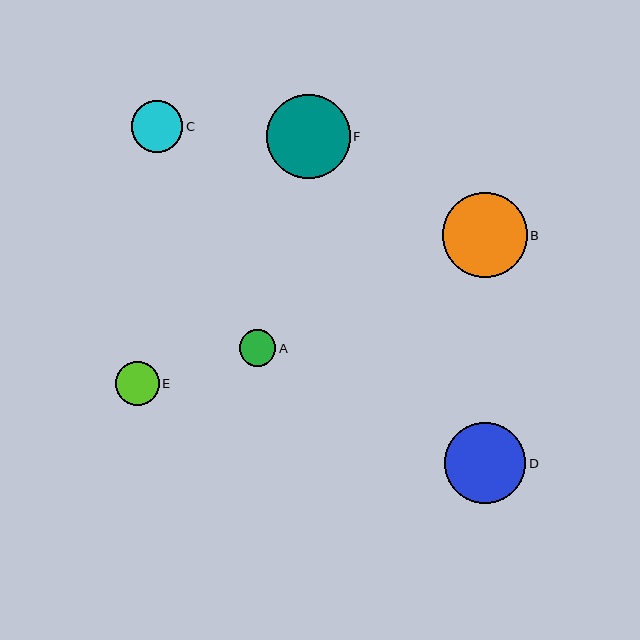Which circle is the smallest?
Circle A is the smallest with a size of approximately 37 pixels.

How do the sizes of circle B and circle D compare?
Circle B and circle D are approximately the same size.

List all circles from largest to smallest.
From largest to smallest: B, F, D, C, E, A.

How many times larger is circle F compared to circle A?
Circle F is approximately 2.3 times the size of circle A.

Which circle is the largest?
Circle B is the largest with a size of approximately 85 pixels.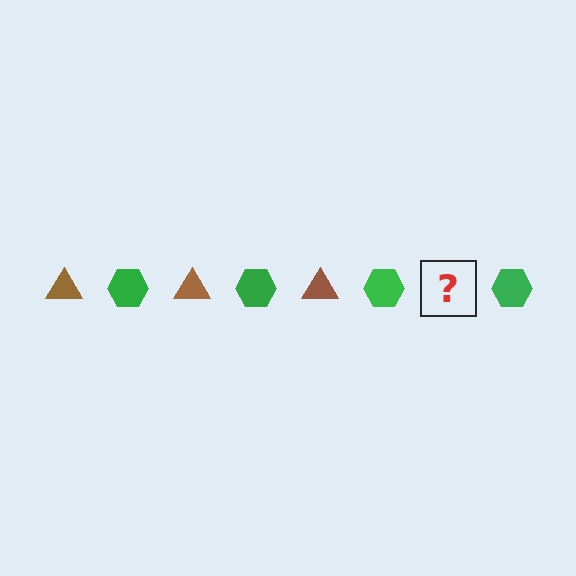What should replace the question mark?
The question mark should be replaced with a brown triangle.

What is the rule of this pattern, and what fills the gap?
The rule is that the pattern alternates between brown triangle and green hexagon. The gap should be filled with a brown triangle.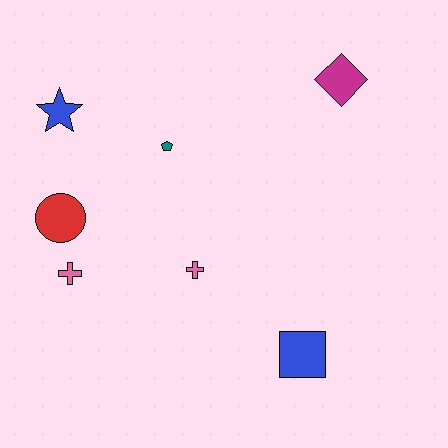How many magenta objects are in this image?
There is 1 magenta object.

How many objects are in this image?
There are 7 objects.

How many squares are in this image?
There is 1 square.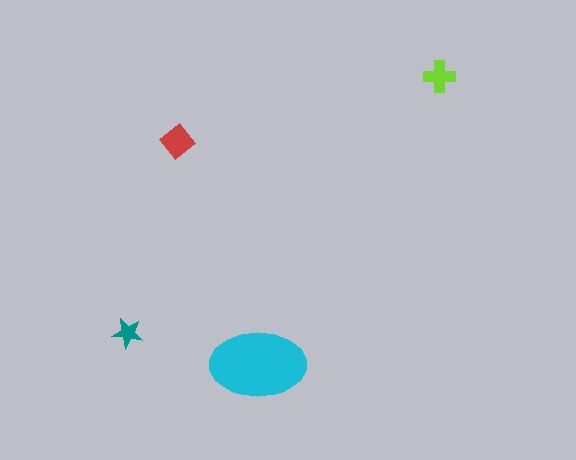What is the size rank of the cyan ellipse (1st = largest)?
1st.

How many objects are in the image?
There are 4 objects in the image.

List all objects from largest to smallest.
The cyan ellipse, the red diamond, the lime cross, the teal star.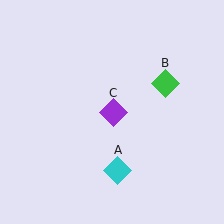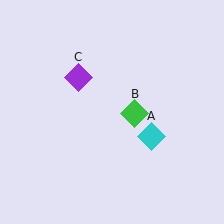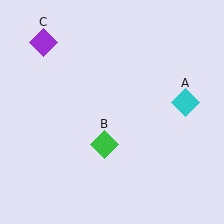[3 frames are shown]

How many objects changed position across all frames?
3 objects changed position: cyan diamond (object A), green diamond (object B), purple diamond (object C).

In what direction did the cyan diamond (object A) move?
The cyan diamond (object A) moved up and to the right.